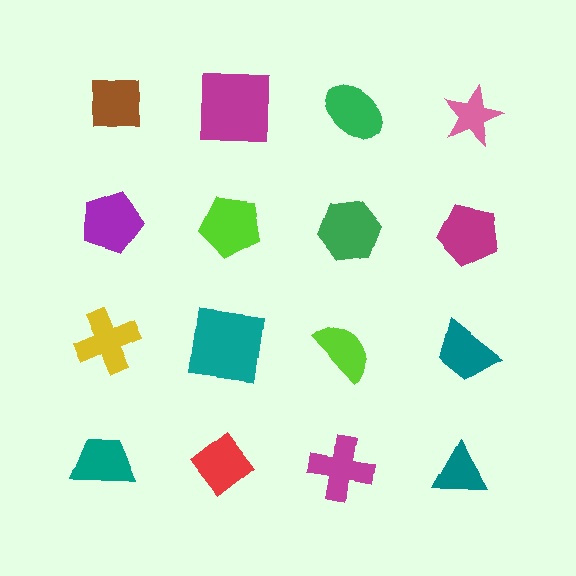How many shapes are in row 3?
4 shapes.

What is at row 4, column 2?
A red diamond.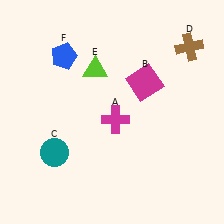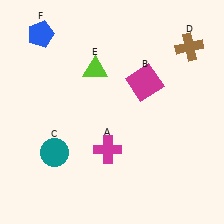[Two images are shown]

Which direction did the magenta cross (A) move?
The magenta cross (A) moved down.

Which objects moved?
The objects that moved are: the magenta cross (A), the blue pentagon (F).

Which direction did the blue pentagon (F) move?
The blue pentagon (F) moved left.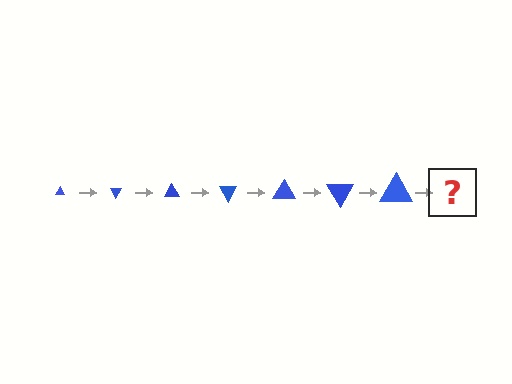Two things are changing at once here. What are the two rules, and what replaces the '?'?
The two rules are that the triangle grows larger each step and it rotates 60 degrees each step. The '?' should be a triangle, larger than the previous one and rotated 420 degrees from the start.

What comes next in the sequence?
The next element should be a triangle, larger than the previous one and rotated 420 degrees from the start.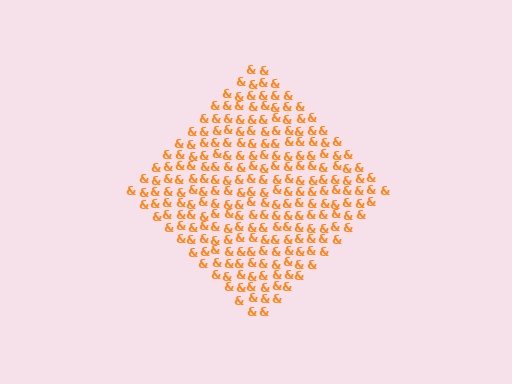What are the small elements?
The small elements are ampersands.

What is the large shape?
The large shape is a diamond.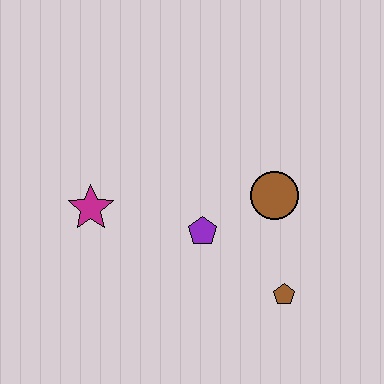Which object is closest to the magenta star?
The purple pentagon is closest to the magenta star.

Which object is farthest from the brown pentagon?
The magenta star is farthest from the brown pentagon.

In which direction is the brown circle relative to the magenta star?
The brown circle is to the right of the magenta star.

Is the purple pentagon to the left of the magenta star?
No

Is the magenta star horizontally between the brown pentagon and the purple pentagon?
No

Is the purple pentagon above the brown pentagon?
Yes